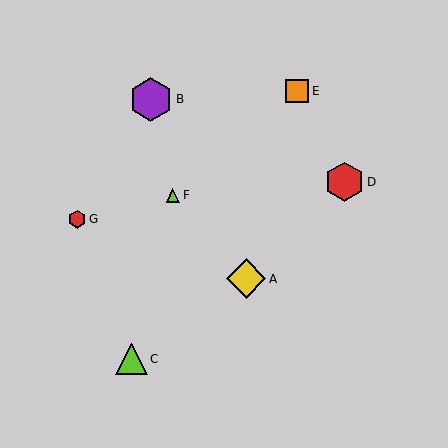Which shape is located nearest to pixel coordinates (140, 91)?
The purple hexagon (labeled B) at (151, 99) is nearest to that location.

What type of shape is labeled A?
Shape A is a yellow diamond.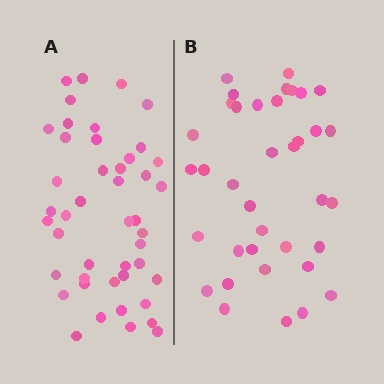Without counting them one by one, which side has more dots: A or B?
Region A (the left region) has more dots.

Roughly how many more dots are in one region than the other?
Region A has roughly 8 or so more dots than region B.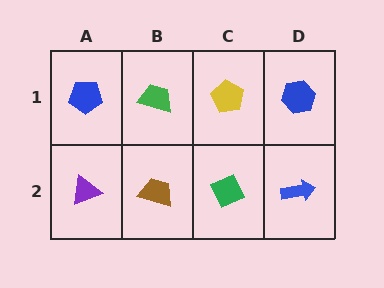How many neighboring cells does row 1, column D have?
2.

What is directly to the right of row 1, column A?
A green trapezoid.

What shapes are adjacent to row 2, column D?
A blue hexagon (row 1, column D), a green diamond (row 2, column C).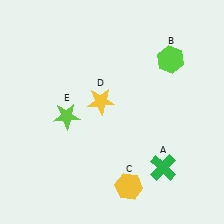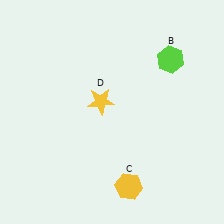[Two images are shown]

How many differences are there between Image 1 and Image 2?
There are 2 differences between the two images.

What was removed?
The green cross (A), the lime star (E) were removed in Image 2.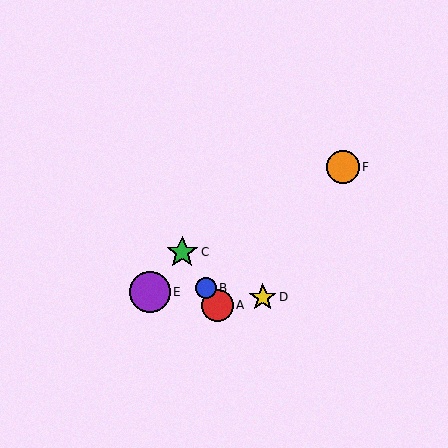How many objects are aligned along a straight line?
3 objects (A, B, C) are aligned along a straight line.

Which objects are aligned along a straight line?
Objects A, B, C are aligned along a straight line.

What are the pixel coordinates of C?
Object C is at (182, 252).